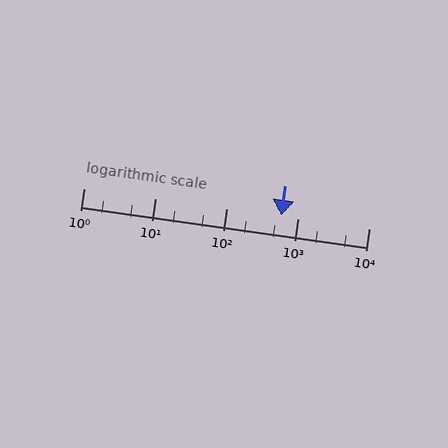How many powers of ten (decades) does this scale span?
The scale spans 4 decades, from 1 to 10000.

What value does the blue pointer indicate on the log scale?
The pointer indicates approximately 590.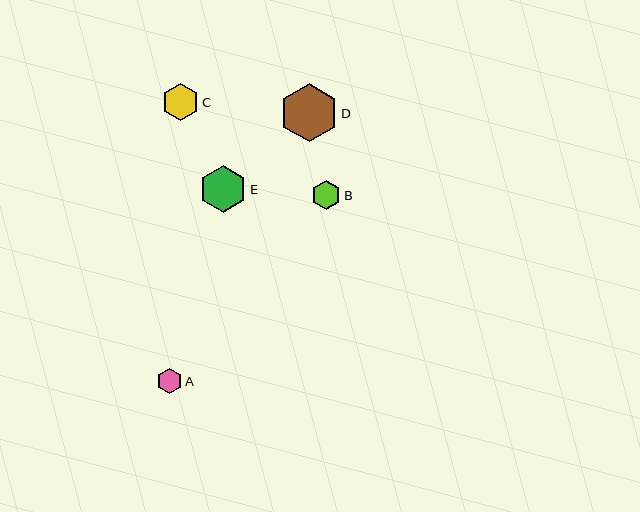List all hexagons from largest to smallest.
From largest to smallest: D, E, C, B, A.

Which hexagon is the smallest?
Hexagon A is the smallest with a size of approximately 25 pixels.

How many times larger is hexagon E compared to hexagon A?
Hexagon E is approximately 1.9 times the size of hexagon A.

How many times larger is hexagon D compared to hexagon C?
Hexagon D is approximately 1.6 times the size of hexagon C.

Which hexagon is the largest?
Hexagon D is the largest with a size of approximately 58 pixels.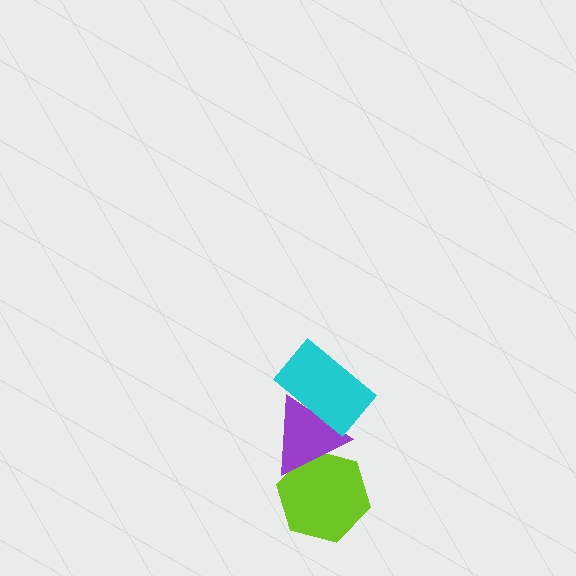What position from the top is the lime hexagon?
The lime hexagon is 3rd from the top.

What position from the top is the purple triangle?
The purple triangle is 2nd from the top.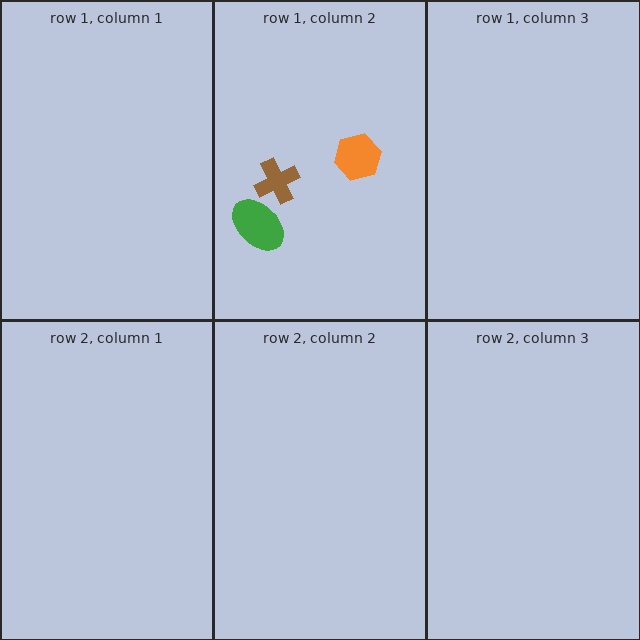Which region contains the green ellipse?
The row 1, column 2 region.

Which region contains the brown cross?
The row 1, column 2 region.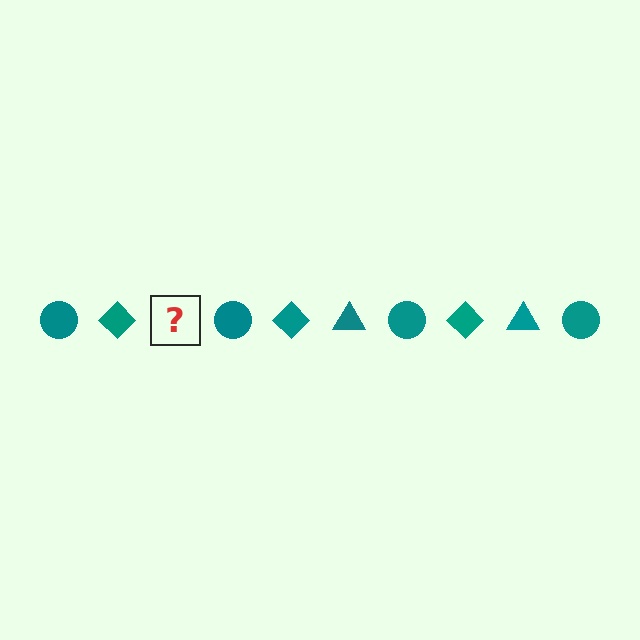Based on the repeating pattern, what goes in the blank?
The blank should be a teal triangle.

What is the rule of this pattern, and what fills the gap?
The rule is that the pattern cycles through circle, diamond, triangle shapes in teal. The gap should be filled with a teal triangle.